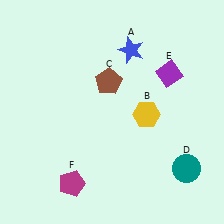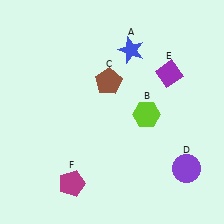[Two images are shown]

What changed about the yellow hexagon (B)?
In Image 1, B is yellow. In Image 2, it changed to lime.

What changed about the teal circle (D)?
In Image 1, D is teal. In Image 2, it changed to purple.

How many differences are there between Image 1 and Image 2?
There are 2 differences between the two images.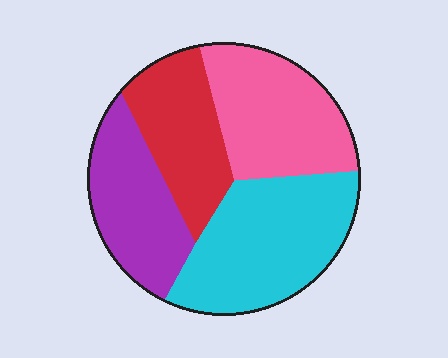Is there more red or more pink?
Pink.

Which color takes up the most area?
Cyan, at roughly 30%.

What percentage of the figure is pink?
Pink takes up about one quarter (1/4) of the figure.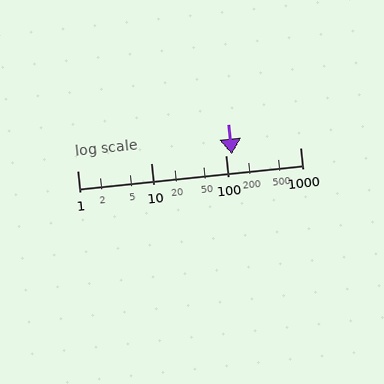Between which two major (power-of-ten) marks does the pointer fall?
The pointer is between 100 and 1000.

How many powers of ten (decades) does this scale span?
The scale spans 3 decades, from 1 to 1000.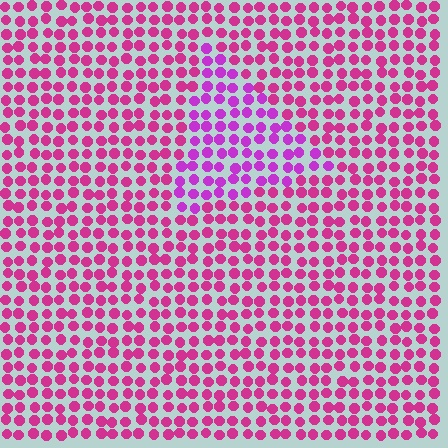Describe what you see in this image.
The image is filled with small magenta elements in a uniform arrangement. A triangle-shaped region is visible where the elements are tinted to a slightly different hue, forming a subtle color boundary.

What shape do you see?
I see a triangle.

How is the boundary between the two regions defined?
The boundary is defined purely by a slight shift in hue (about 30 degrees). Spacing, size, and orientation are identical on both sides.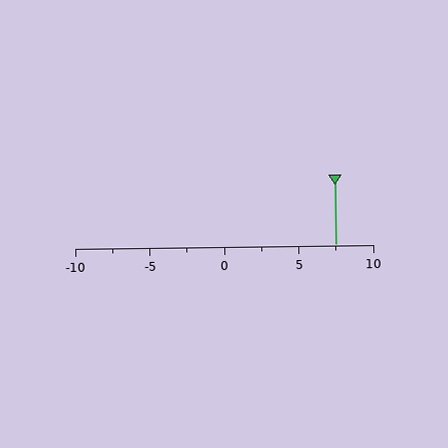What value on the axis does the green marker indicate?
The marker indicates approximately 7.5.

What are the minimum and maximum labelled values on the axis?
The axis runs from -10 to 10.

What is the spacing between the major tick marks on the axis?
The major ticks are spaced 5 apart.